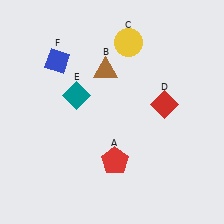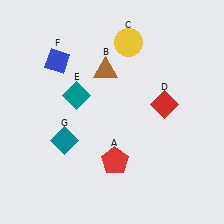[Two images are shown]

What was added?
A teal diamond (G) was added in Image 2.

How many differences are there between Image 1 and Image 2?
There is 1 difference between the two images.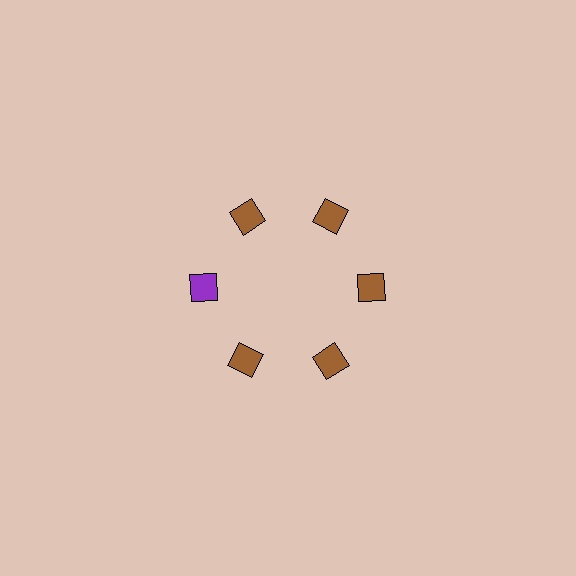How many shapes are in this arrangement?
There are 6 shapes arranged in a ring pattern.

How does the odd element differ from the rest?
It has a different color: purple instead of brown.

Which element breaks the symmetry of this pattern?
The purple diamond at roughly the 9 o'clock position breaks the symmetry. All other shapes are brown diamonds.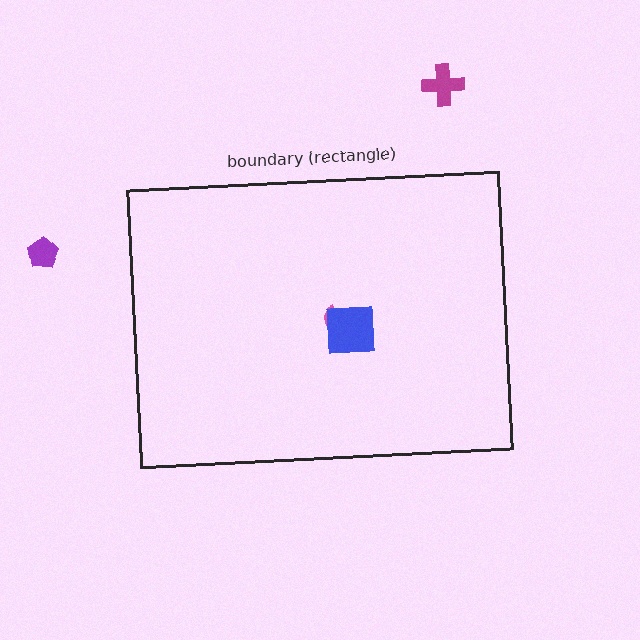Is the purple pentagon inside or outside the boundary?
Outside.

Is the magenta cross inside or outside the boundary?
Outside.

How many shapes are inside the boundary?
2 inside, 2 outside.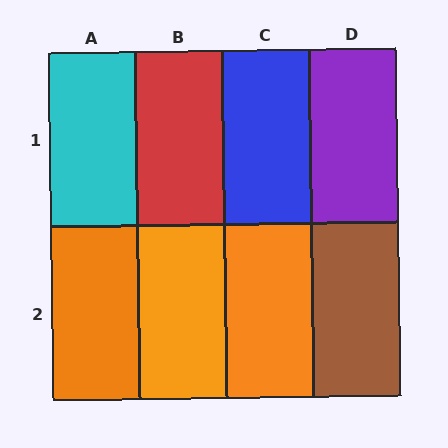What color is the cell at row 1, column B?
Red.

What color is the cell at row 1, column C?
Blue.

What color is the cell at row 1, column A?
Cyan.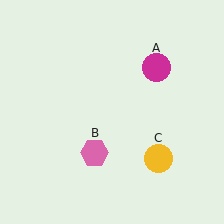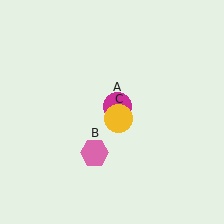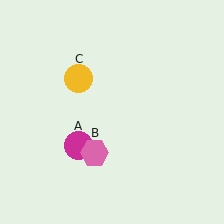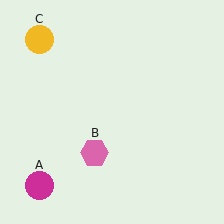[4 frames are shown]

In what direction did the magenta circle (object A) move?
The magenta circle (object A) moved down and to the left.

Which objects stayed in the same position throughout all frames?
Pink hexagon (object B) remained stationary.